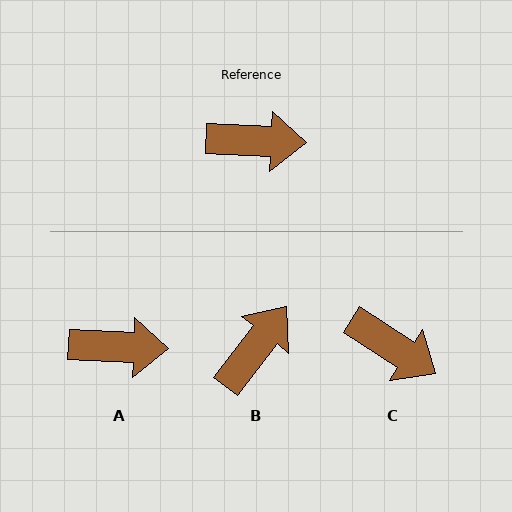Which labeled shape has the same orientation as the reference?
A.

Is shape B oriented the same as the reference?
No, it is off by about 55 degrees.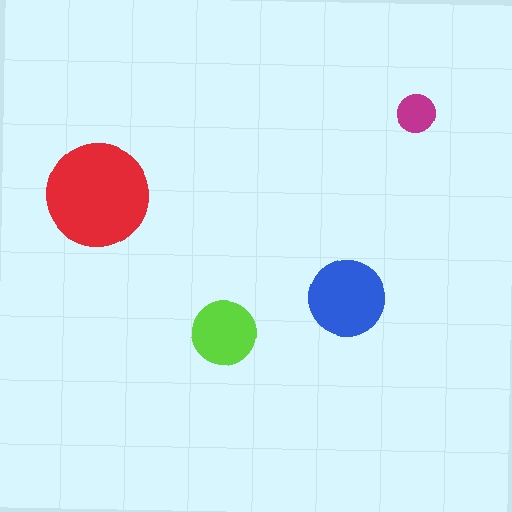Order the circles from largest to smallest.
the red one, the blue one, the lime one, the magenta one.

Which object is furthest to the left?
The red circle is leftmost.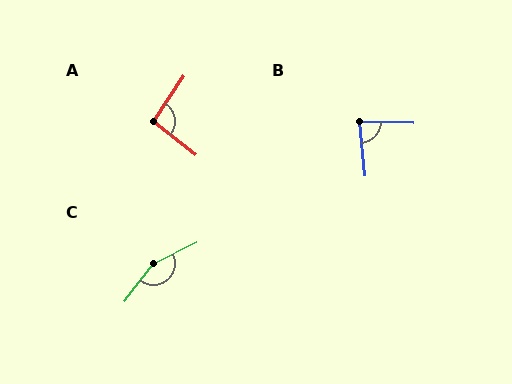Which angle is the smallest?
B, at approximately 83 degrees.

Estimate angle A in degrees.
Approximately 95 degrees.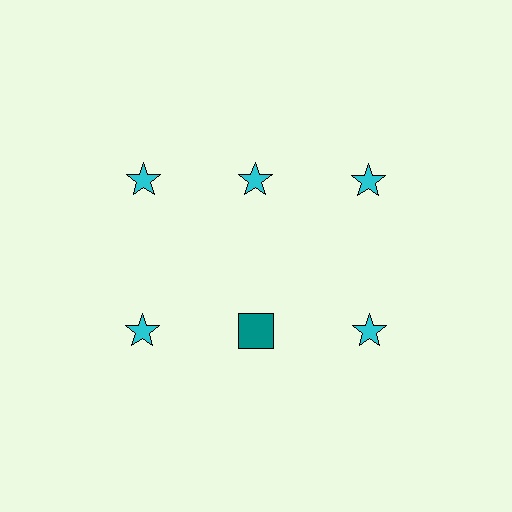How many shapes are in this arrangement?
There are 6 shapes arranged in a grid pattern.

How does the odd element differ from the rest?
It differs in both color (teal instead of cyan) and shape (square instead of star).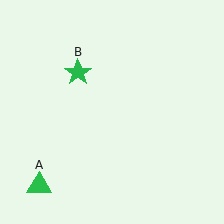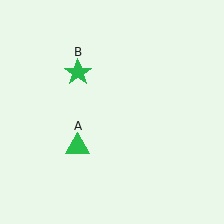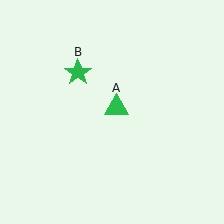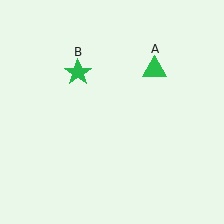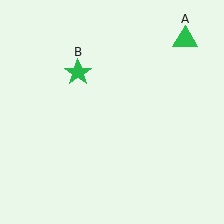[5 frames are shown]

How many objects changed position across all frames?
1 object changed position: green triangle (object A).